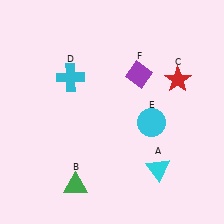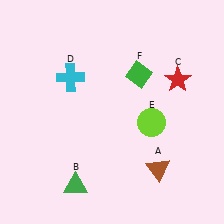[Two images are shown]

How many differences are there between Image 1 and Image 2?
There are 3 differences between the two images.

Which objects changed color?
A changed from cyan to brown. E changed from cyan to lime. F changed from purple to green.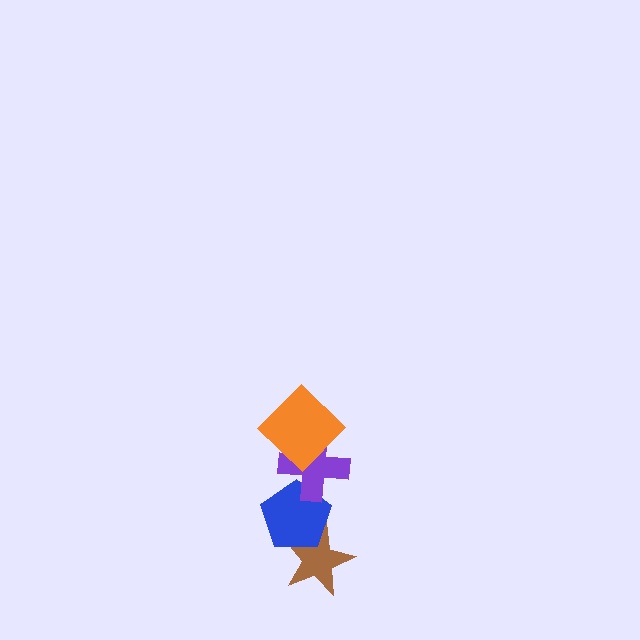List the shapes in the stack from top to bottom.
From top to bottom: the orange diamond, the purple cross, the blue pentagon, the brown star.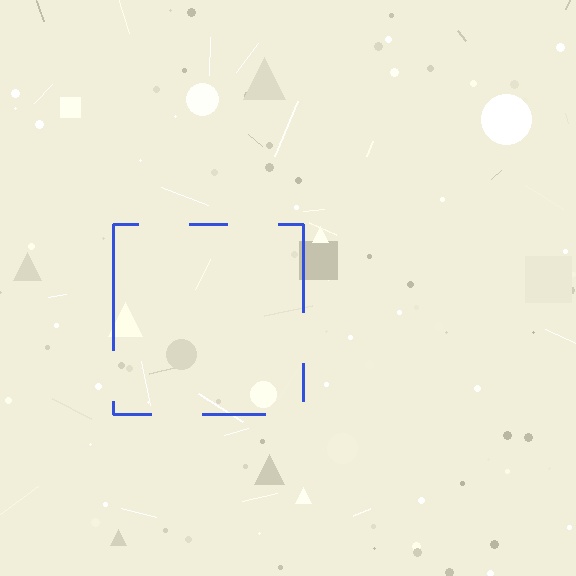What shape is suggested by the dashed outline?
The dashed outline suggests a square.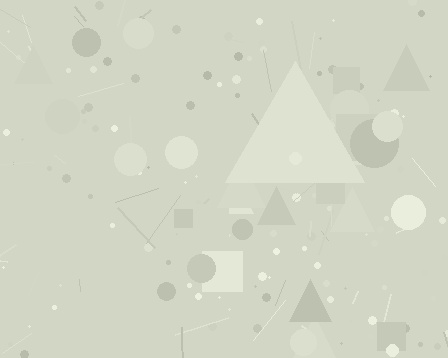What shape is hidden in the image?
A triangle is hidden in the image.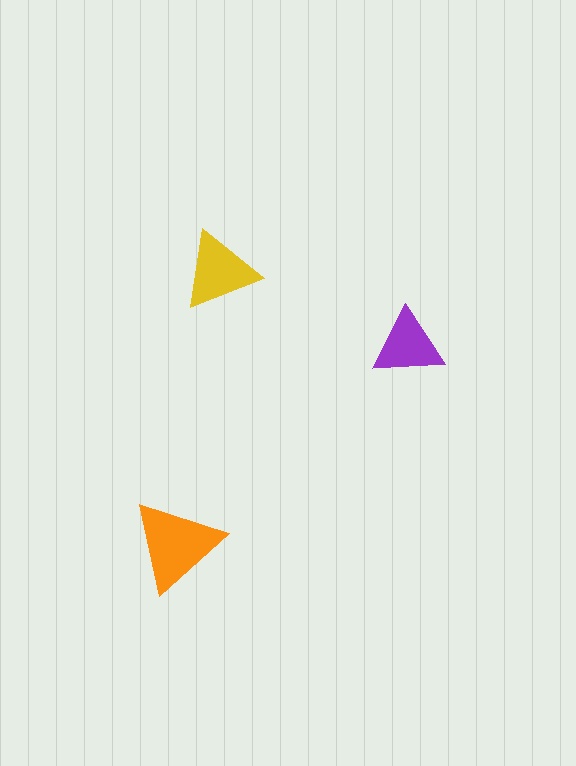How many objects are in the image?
There are 3 objects in the image.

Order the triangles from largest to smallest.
the orange one, the yellow one, the purple one.